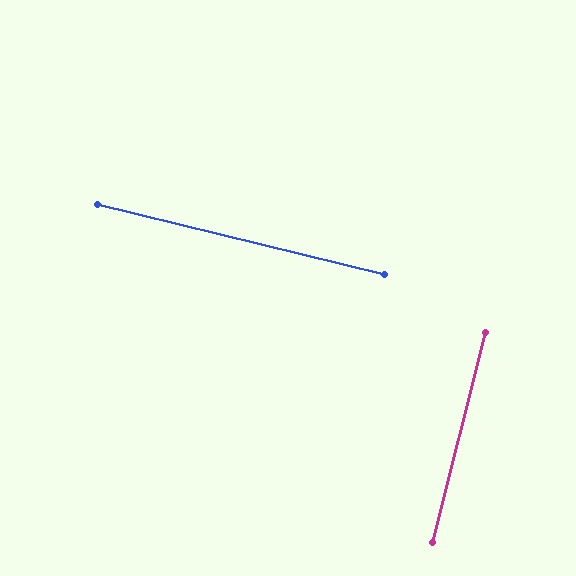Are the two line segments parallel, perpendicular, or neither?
Perpendicular — they meet at approximately 90°.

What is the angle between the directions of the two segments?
Approximately 90 degrees.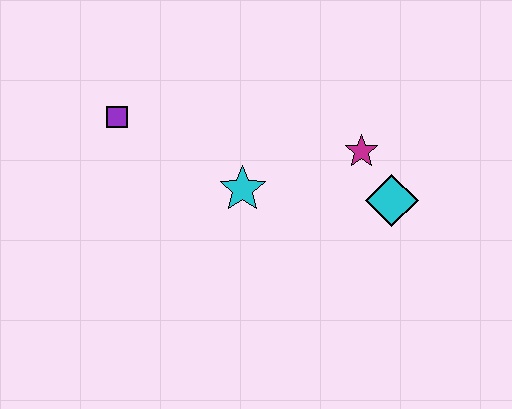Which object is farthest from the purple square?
The cyan diamond is farthest from the purple square.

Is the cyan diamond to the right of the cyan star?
Yes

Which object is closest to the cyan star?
The magenta star is closest to the cyan star.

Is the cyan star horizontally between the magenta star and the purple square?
Yes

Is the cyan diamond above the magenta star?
No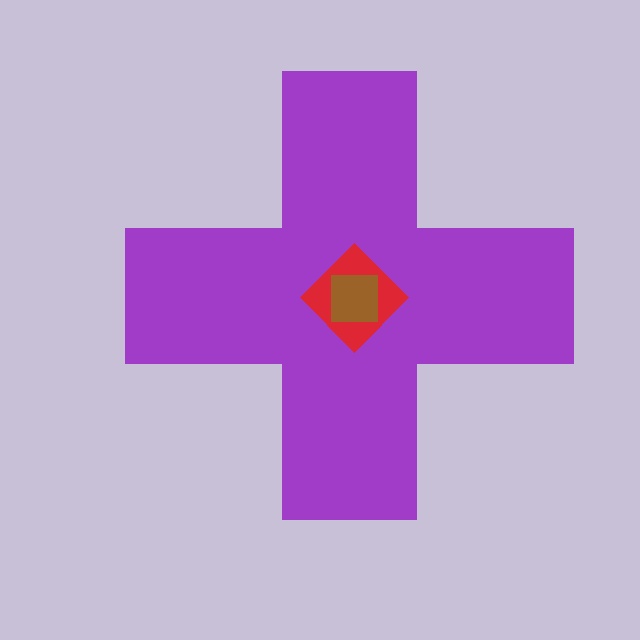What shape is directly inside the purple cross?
The red diamond.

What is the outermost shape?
The purple cross.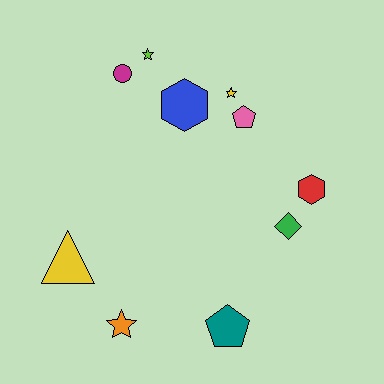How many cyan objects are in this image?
There are no cyan objects.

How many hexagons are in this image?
There are 2 hexagons.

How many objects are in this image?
There are 10 objects.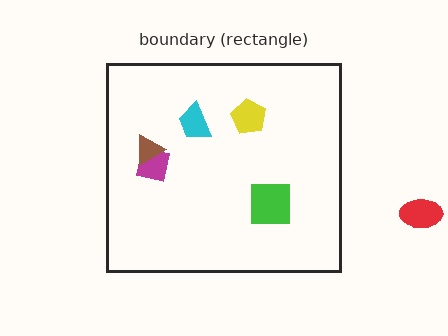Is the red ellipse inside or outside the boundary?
Outside.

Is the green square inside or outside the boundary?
Inside.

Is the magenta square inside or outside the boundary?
Inside.